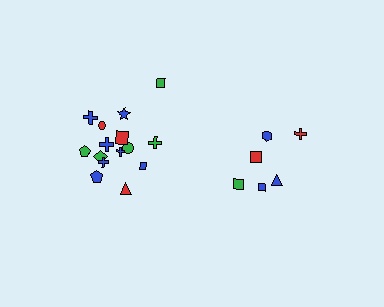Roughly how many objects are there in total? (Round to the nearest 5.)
Roughly 20 objects in total.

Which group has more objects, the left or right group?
The left group.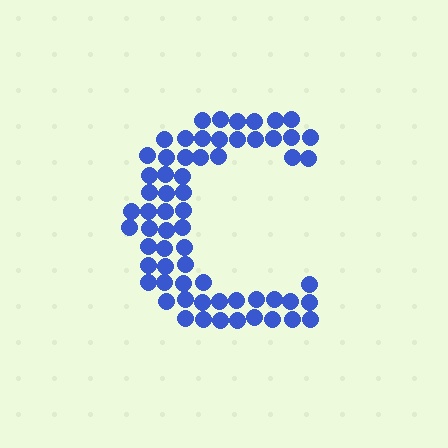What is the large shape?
The large shape is the letter C.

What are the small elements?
The small elements are circles.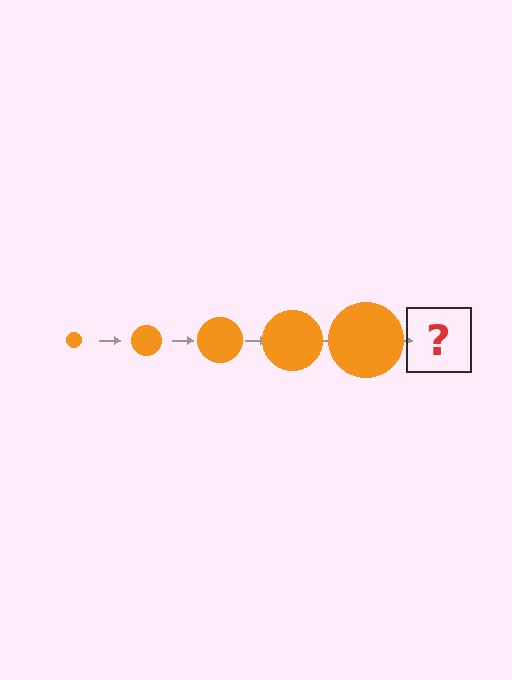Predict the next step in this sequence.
The next step is an orange circle, larger than the previous one.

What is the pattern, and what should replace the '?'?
The pattern is that the circle gets progressively larger each step. The '?' should be an orange circle, larger than the previous one.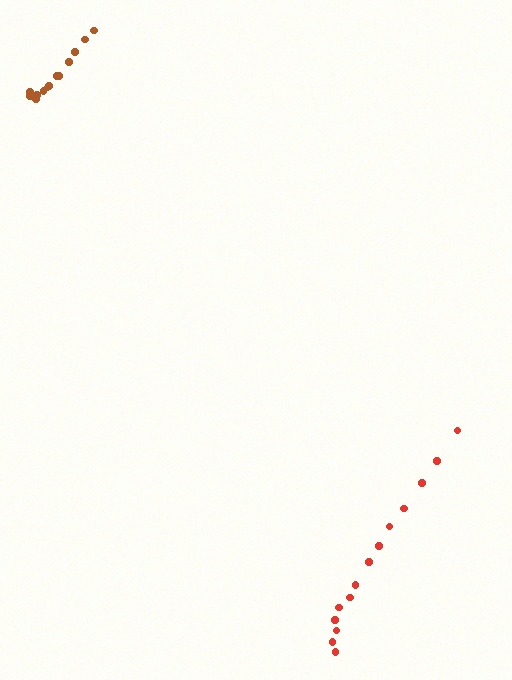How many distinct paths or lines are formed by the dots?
There are 2 distinct paths.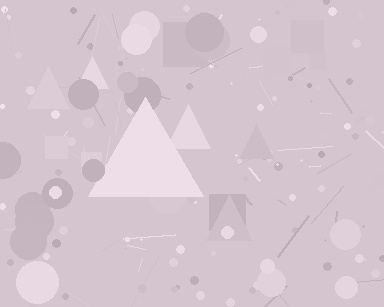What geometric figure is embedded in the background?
A triangle is embedded in the background.